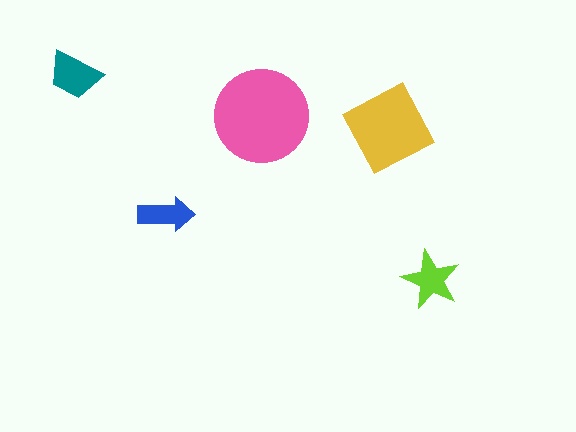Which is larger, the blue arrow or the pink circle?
The pink circle.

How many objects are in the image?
There are 5 objects in the image.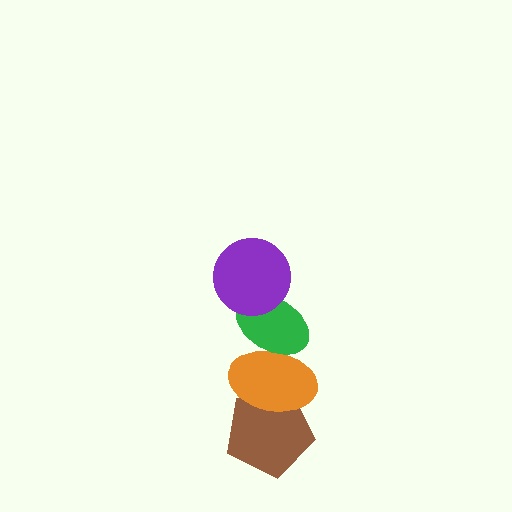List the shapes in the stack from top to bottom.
From top to bottom: the purple circle, the green ellipse, the orange ellipse, the brown pentagon.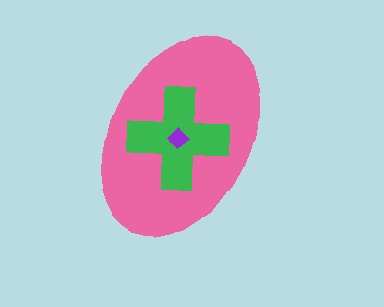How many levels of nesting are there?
3.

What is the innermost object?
The purple diamond.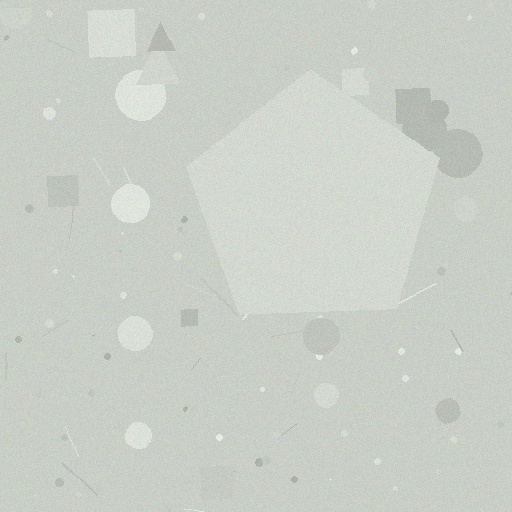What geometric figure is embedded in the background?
A pentagon is embedded in the background.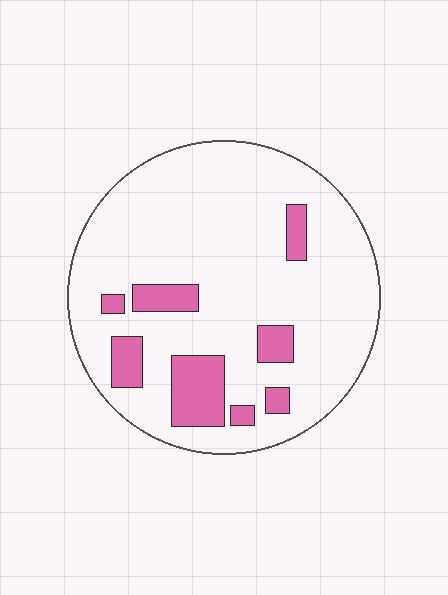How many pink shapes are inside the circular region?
8.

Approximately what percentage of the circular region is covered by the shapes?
Approximately 15%.